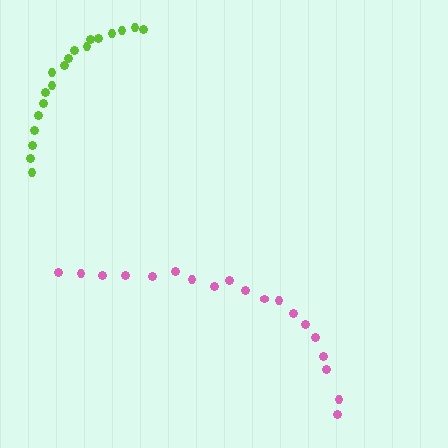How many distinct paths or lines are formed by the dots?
There are 2 distinct paths.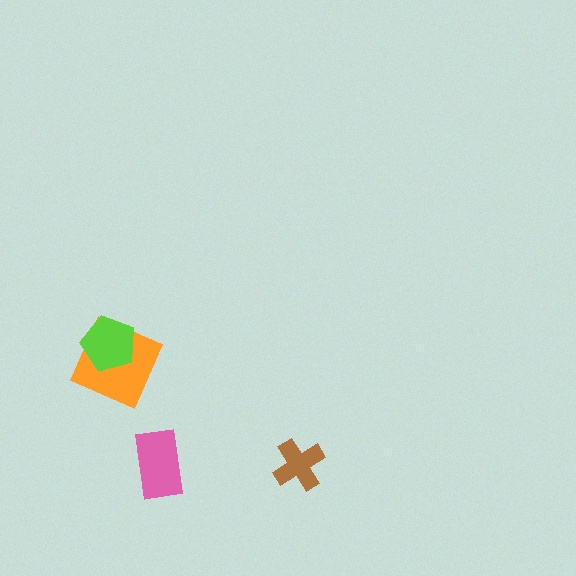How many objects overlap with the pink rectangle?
0 objects overlap with the pink rectangle.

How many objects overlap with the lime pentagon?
1 object overlaps with the lime pentagon.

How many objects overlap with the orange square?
1 object overlaps with the orange square.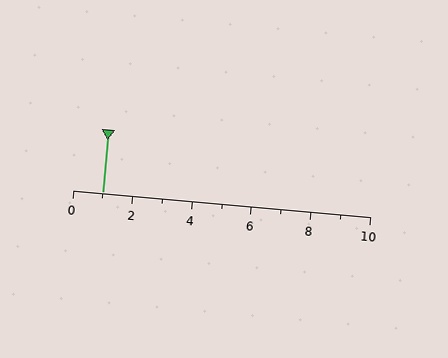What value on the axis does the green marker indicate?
The marker indicates approximately 1.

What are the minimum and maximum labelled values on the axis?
The axis runs from 0 to 10.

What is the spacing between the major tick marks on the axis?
The major ticks are spaced 2 apart.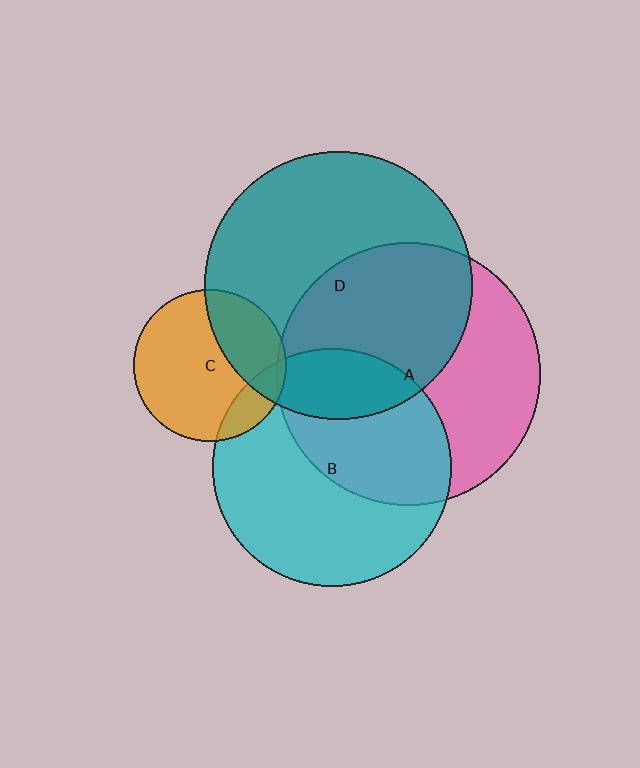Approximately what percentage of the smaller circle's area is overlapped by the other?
Approximately 30%.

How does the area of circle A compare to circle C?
Approximately 3.0 times.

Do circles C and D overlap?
Yes.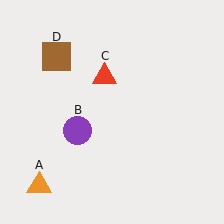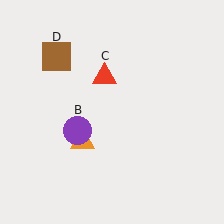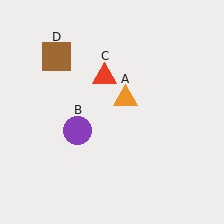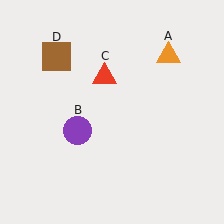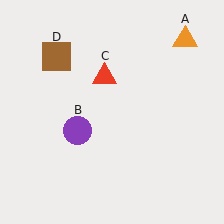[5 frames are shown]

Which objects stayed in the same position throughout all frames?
Purple circle (object B) and red triangle (object C) and brown square (object D) remained stationary.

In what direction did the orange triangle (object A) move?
The orange triangle (object A) moved up and to the right.